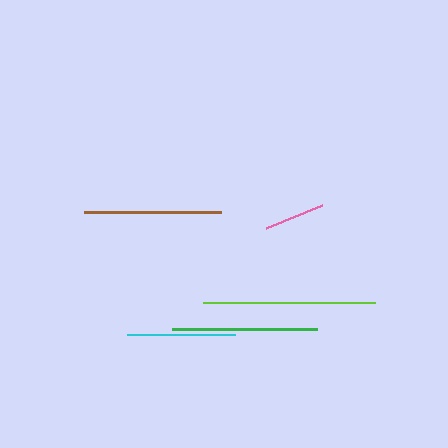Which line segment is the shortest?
The pink line is the shortest at approximately 60 pixels.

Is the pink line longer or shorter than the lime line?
The lime line is longer than the pink line.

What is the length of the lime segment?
The lime segment is approximately 172 pixels long.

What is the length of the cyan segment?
The cyan segment is approximately 108 pixels long.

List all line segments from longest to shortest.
From longest to shortest: lime, green, brown, cyan, pink.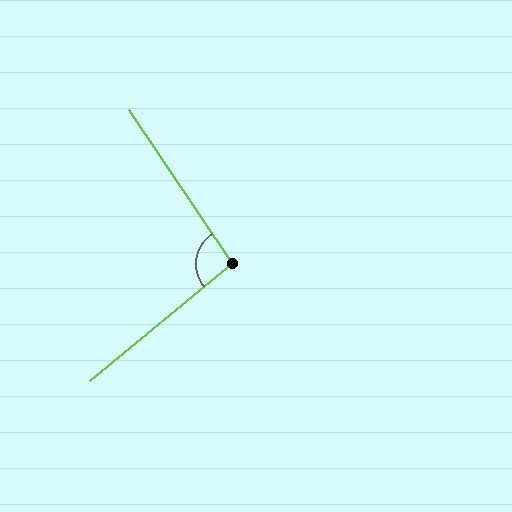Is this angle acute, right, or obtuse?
It is obtuse.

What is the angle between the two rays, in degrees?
Approximately 95 degrees.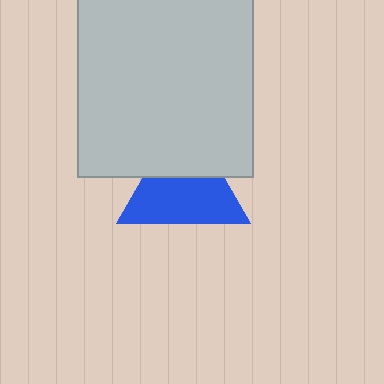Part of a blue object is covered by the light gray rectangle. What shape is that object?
It is a triangle.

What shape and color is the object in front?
The object in front is a light gray rectangle.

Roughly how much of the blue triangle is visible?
About half of it is visible (roughly 63%).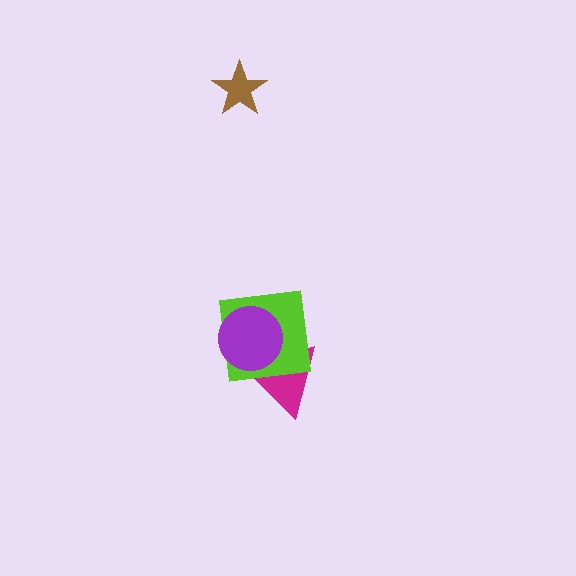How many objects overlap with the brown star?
0 objects overlap with the brown star.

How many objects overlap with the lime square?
2 objects overlap with the lime square.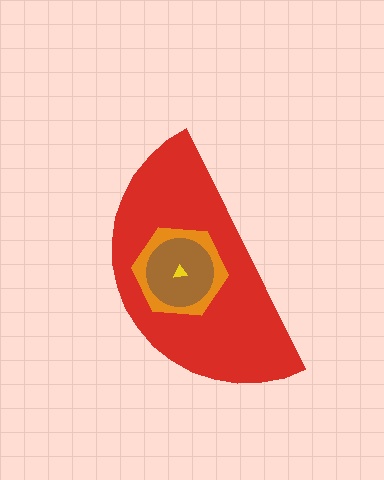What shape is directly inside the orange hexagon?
The brown circle.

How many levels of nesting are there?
4.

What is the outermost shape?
The red semicircle.